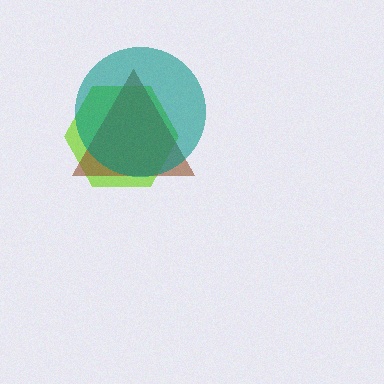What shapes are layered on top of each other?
The layered shapes are: a lime hexagon, a brown triangle, a teal circle.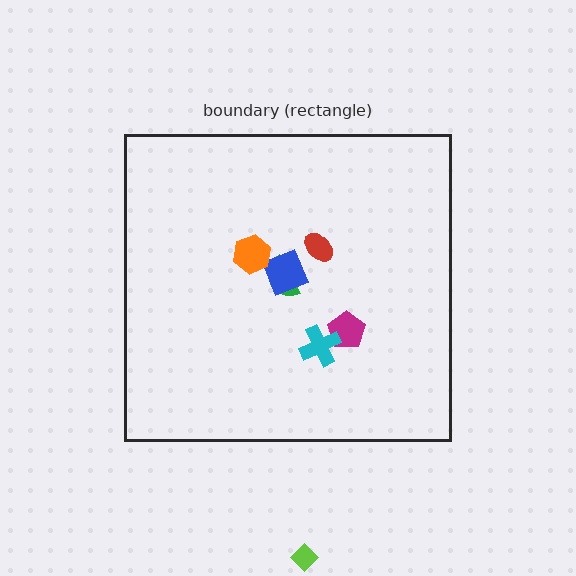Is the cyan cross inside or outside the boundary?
Inside.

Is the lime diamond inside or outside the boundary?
Outside.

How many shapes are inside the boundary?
6 inside, 1 outside.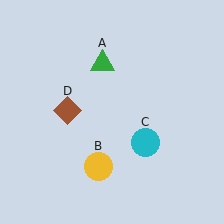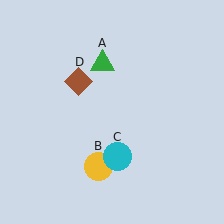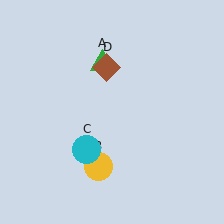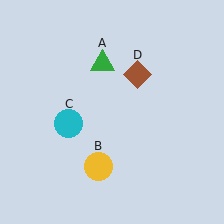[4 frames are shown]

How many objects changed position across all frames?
2 objects changed position: cyan circle (object C), brown diamond (object D).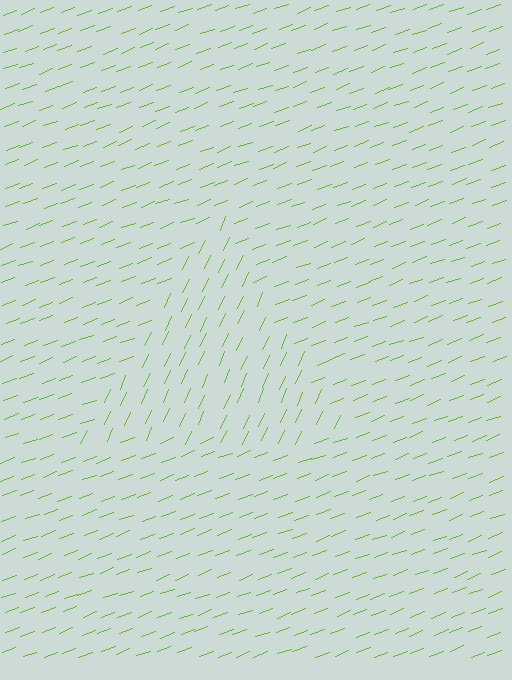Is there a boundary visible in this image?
Yes, there is a texture boundary formed by a change in line orientation.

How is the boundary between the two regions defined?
The boundary is defined purely by a change in line orientation (approximately 45 degrees difference). All lines are the same color and thickness.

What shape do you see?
I see a triangle.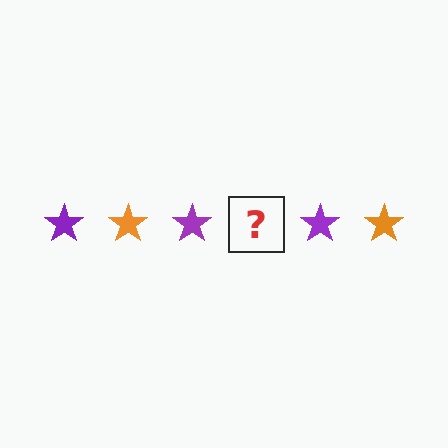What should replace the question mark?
The question mark should be replaced with an orange star.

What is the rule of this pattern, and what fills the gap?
The rule is that the pattern cycles through purple, orange stars. The gap should be filled with an orange star.